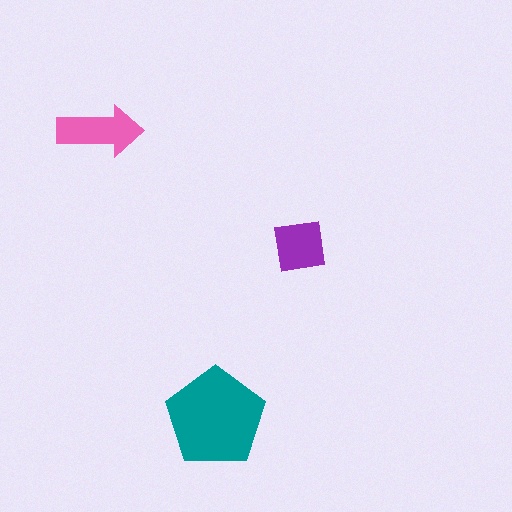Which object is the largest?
The teal pentagon.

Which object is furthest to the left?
The pink arrow is leftmost.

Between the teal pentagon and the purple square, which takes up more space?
The teal pentagon.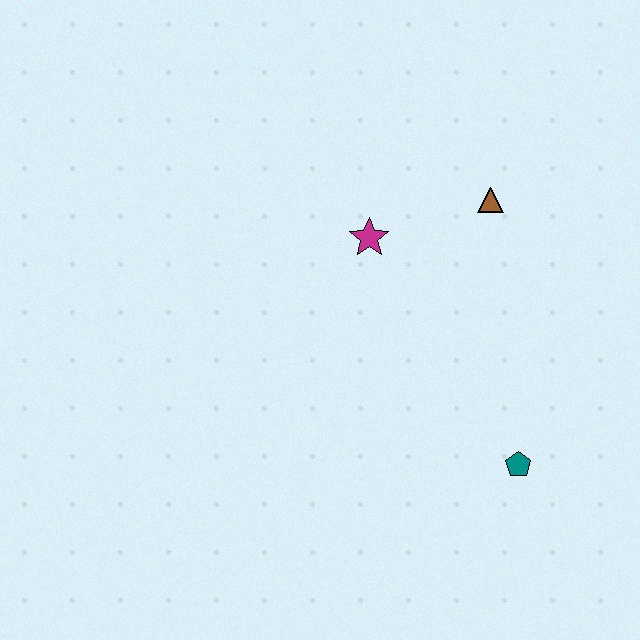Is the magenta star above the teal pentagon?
Yes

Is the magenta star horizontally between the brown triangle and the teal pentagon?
No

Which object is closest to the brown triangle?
The magenta star is closest to the brown triangle.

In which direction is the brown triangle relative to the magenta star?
The brown triangle is to the right of the magenta star.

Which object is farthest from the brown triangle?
The teal pentagon is farthest from the brown triangle.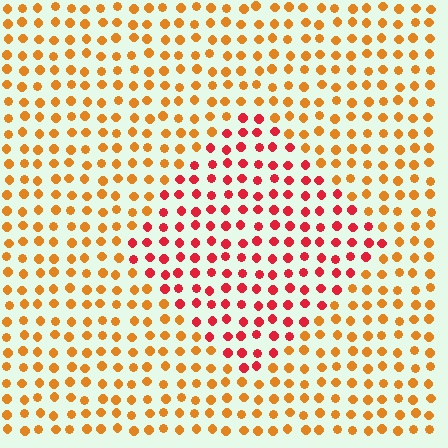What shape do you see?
I see a diamond.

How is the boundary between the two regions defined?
The boundary is defined purely by a slight shift in hue (about 39 degrees). Spacing, size, and orientation are identical on both sides.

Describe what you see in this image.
The image is filled with small orange elements in a uniform arrangement. A diamond-shaped region is visible where the elements are tinted to a slightly different hue, forming a subtle color boundary.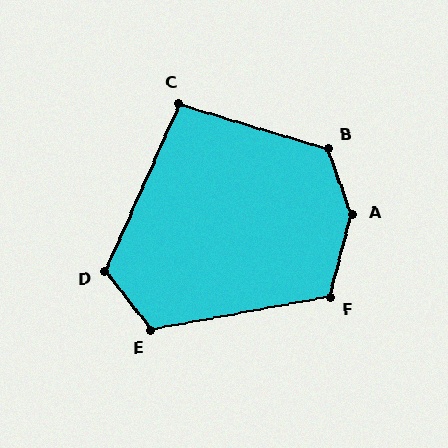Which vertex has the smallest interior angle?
C, at approximately 97 degrees.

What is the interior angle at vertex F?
Approximately 116 degrees (obtuse).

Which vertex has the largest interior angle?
A, at approximately 145 degrees.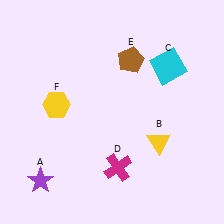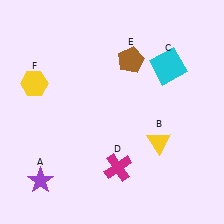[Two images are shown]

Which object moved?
The yellow hexagon (F) moved left.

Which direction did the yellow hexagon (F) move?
The yellow hexagon (F) moved left.